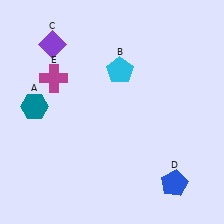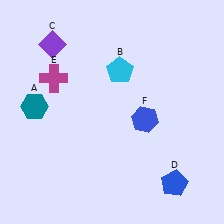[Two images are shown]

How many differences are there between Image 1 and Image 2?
There is 1 difference between the two images.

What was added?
A blue hexagon (F) was added in Image 2.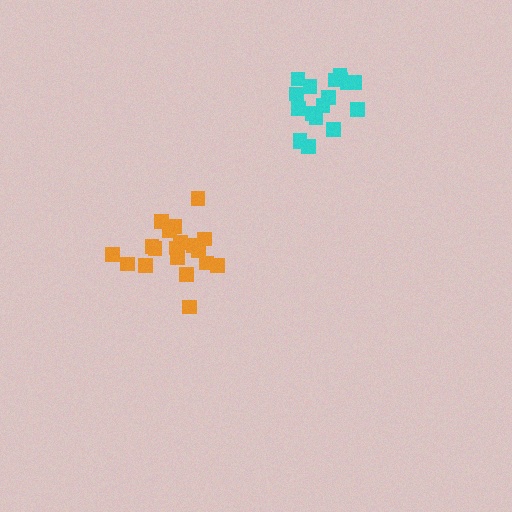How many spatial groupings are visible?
There are 2 spatial groupings.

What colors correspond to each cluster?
The clusters are colored: orange, cyan.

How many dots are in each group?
Group 1: 19 dots, Group 2: 19 dots (38 total).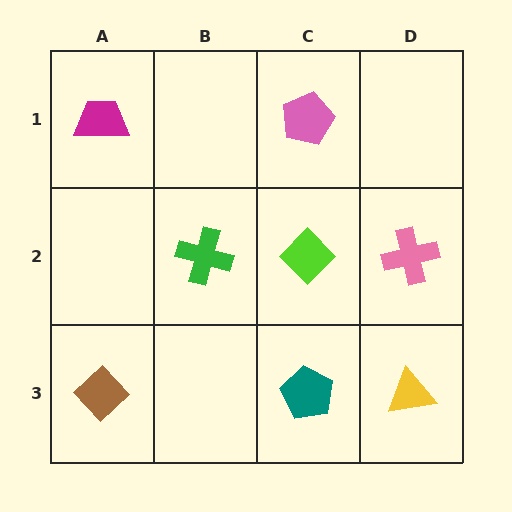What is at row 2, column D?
A pink cross.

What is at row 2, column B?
A green cross.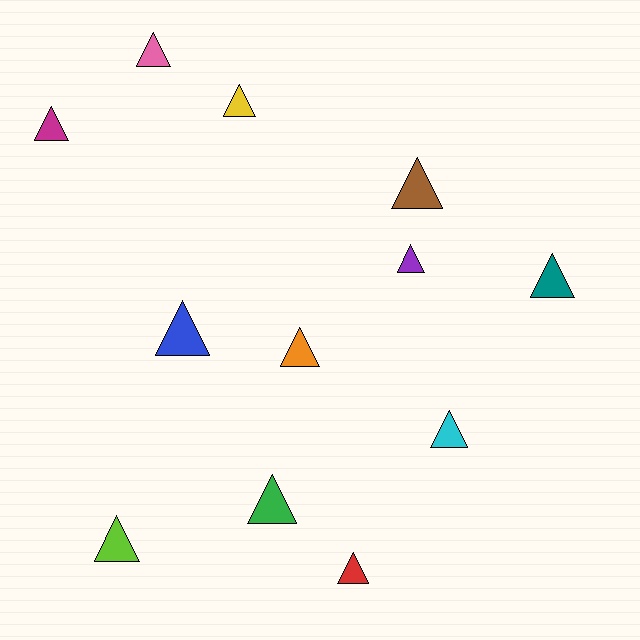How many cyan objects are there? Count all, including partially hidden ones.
There is 1 cyan object.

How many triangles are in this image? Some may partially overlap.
There are 12 triangles.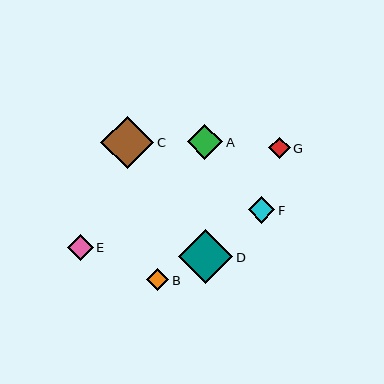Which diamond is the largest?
Diamond D is the largest with a size of approximately 54 pixels.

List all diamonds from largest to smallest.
From largest to smallest: D, C, A, F, E, B, G.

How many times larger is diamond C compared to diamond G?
Diamond C is approximately 2.4 times the size of diamond G.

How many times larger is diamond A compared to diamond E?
Diamond A is approximately 1.4 times the size of diamond E.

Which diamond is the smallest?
Diamond G is the smallest with a size of approximately 22 pixels.